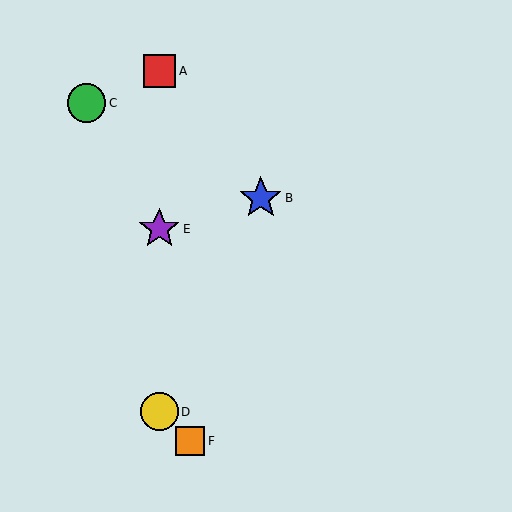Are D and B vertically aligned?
No, D is at x≈159 and B is at x≈261.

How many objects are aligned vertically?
3 objects (A, D, E) are aligned vertically.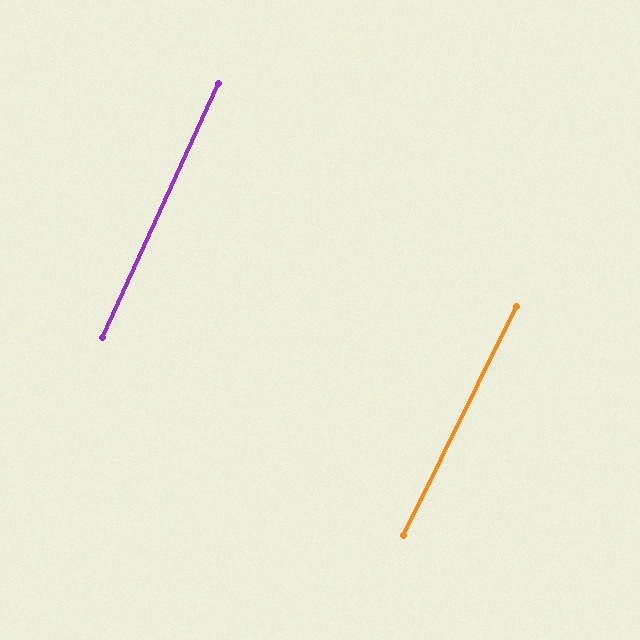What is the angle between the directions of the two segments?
Approximately 1 degree.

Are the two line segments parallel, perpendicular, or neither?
Parallel — their directions differ by only 1.5°.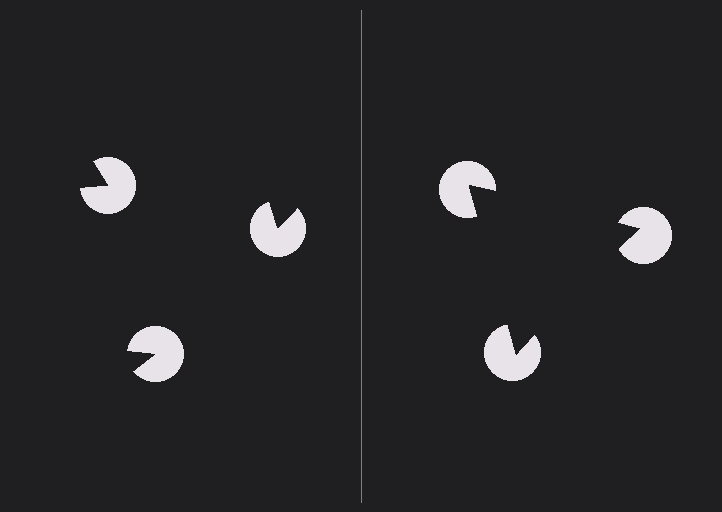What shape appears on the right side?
An illusory triangle.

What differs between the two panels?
The pac-man discs are positioned identically on both sides; only the wedge orientations differ. On the right they align to a triangle; on the left they are misaligned.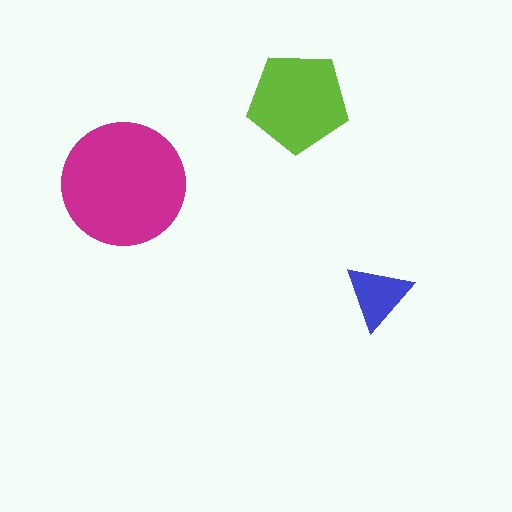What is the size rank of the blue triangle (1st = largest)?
3rd.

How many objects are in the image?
There are 3 objects in the image.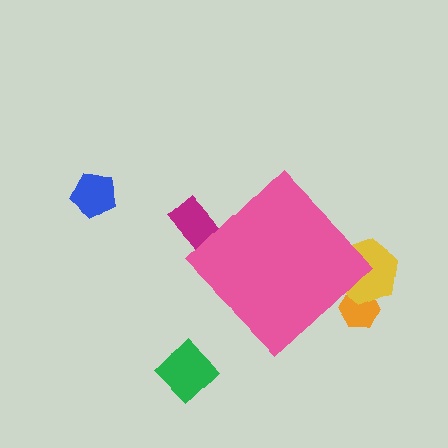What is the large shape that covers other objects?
A pink diamond.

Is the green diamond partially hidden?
No, the green diamond is fully visible.